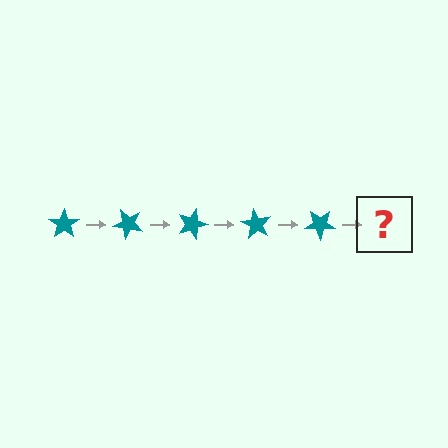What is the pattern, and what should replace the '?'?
The pattern is that the star rotates 45 degrees each step. The '?' should be a teal star rotated 225 degrees.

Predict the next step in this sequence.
The next step is a teal star rotated 225 degrees.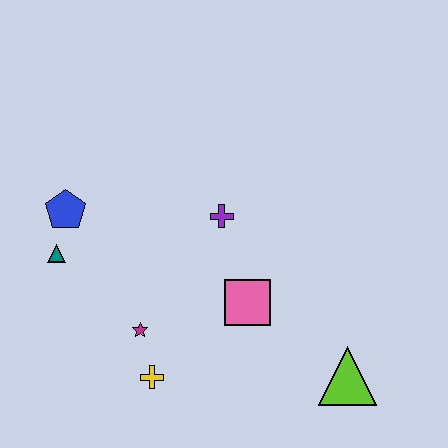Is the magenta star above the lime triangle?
Yes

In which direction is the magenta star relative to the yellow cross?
The magenta star is above the yellow cross.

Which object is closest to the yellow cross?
The magenta star is closest to the yellow cross.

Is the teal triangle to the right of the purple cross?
No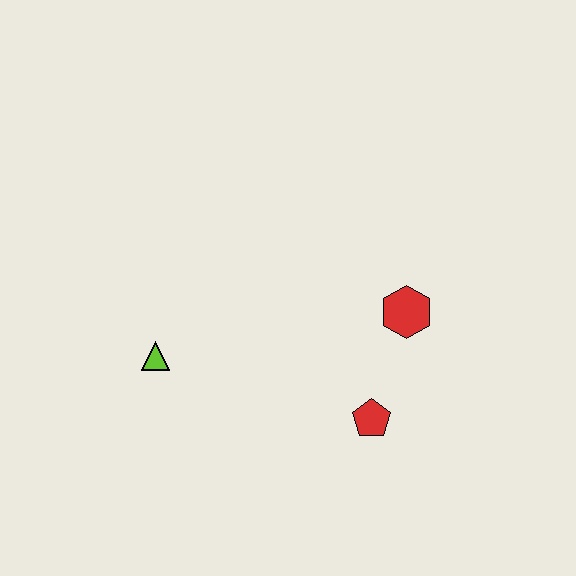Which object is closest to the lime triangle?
The red pentagon is closest to the lime triangle.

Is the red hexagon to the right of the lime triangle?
Yes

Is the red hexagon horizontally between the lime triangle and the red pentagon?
No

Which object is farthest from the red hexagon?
The lime triangle is farthest from the red hexagon.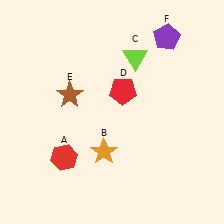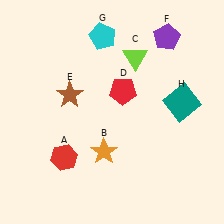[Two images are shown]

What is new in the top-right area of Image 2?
A teal square (H) was added in the top-right area of Image 2.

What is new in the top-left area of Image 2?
A cyan pentagon (G) was added in the top-left area of Image 2.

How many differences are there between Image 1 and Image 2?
There are 2 differences between the two images.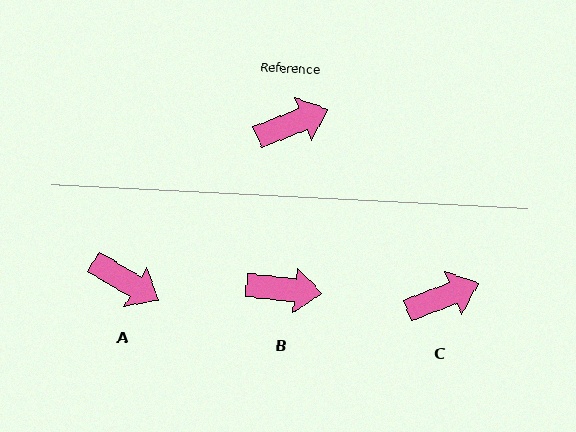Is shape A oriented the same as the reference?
No, it is off by about 52 degrees.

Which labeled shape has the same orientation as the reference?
C.